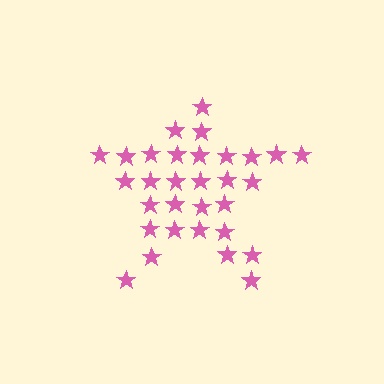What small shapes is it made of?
It is made of small stars.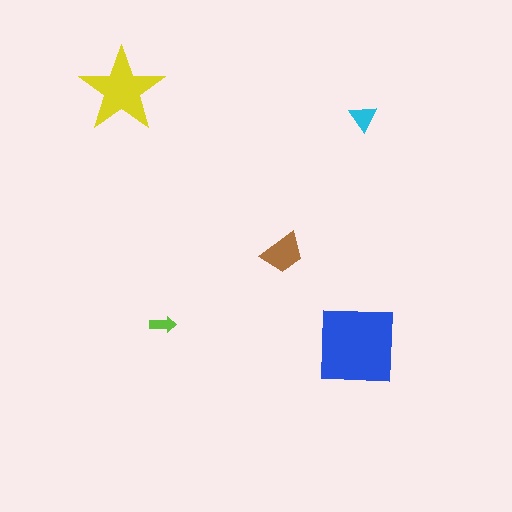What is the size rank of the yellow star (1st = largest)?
2nd.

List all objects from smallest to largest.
The lime arrow, the cyan triangle, the brown trapezoid, the yellow star, the blue square.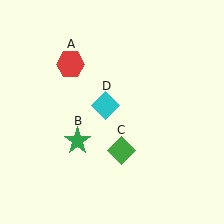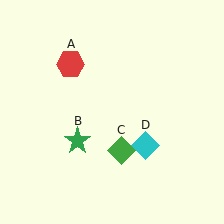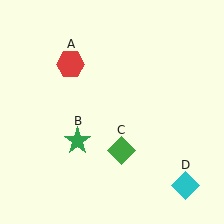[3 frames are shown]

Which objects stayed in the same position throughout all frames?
Red hexagon (object A) and green star (object B) and green diamond (object C) remained stationary.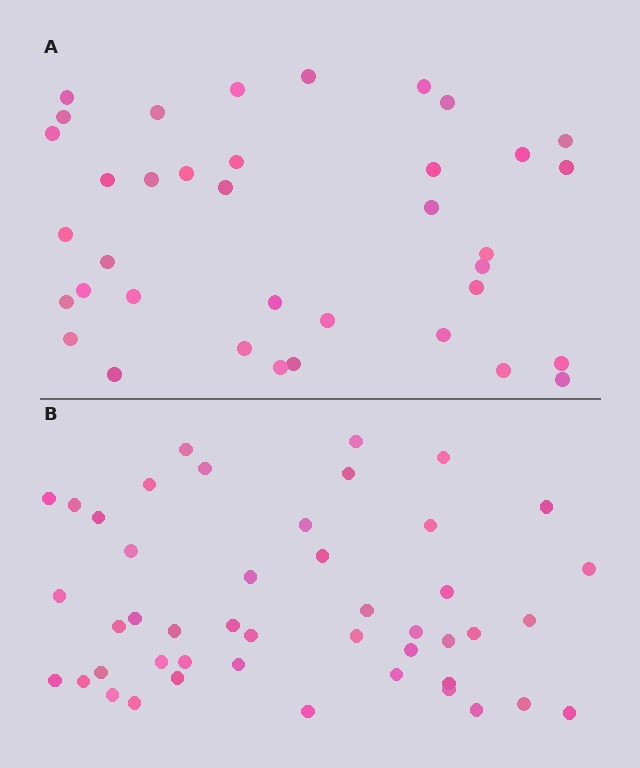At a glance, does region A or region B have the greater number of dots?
Region B (the bottom region) has more dots.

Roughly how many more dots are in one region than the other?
Region B has roughly 8 or so more dots than region A.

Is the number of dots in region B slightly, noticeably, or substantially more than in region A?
Region B has only slightly more — the two regions are fairly close. The ratio is roughly 1.2 to 1.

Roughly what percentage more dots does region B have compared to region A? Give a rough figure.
About 25% more.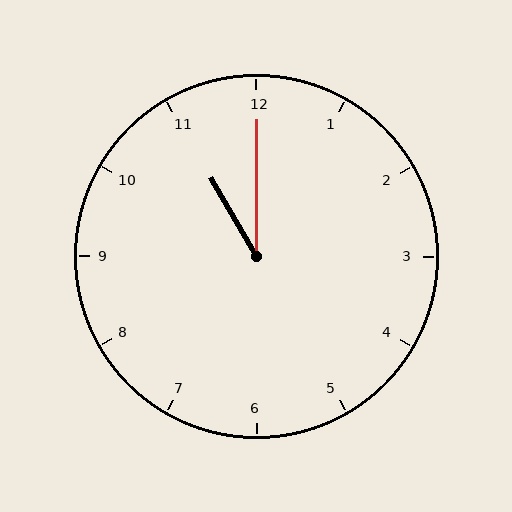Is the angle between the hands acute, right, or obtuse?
It is acute.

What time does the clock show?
11:00.